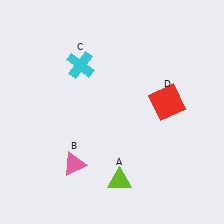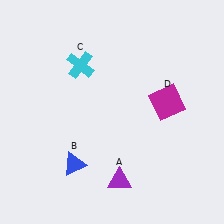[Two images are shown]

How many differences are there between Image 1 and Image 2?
There are 3 differences between the two images.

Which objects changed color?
A changed from lime to purple. B changed from pink to blue. D changed from red to magenta.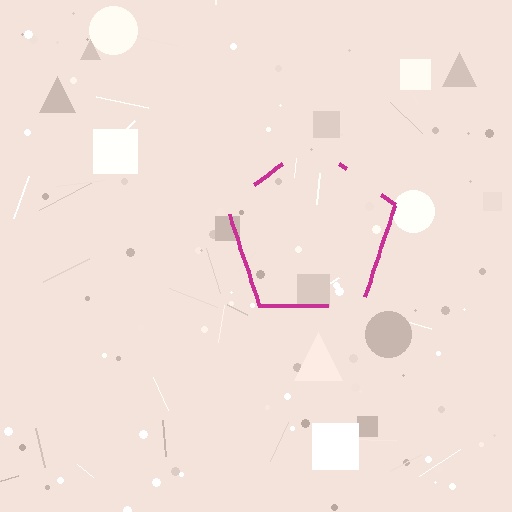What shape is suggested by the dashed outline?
The dashed outline suggests a pentagon.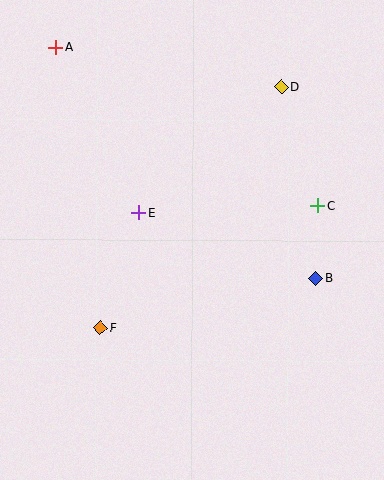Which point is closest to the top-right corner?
Point D is closest to the top-right corner.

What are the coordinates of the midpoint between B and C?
The midpoint between B and C is at (317, 242).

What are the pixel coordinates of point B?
Point B is at (315, 278).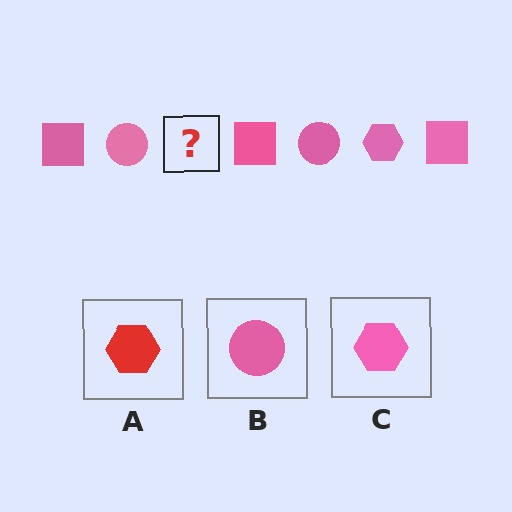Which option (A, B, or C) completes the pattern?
C.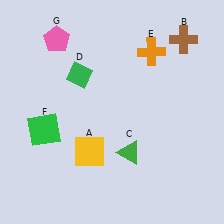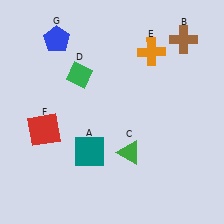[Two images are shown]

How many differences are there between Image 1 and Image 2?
There are 3 differences between the two images.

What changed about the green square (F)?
In Image 1, F is green. In Image 2, it changed to red.